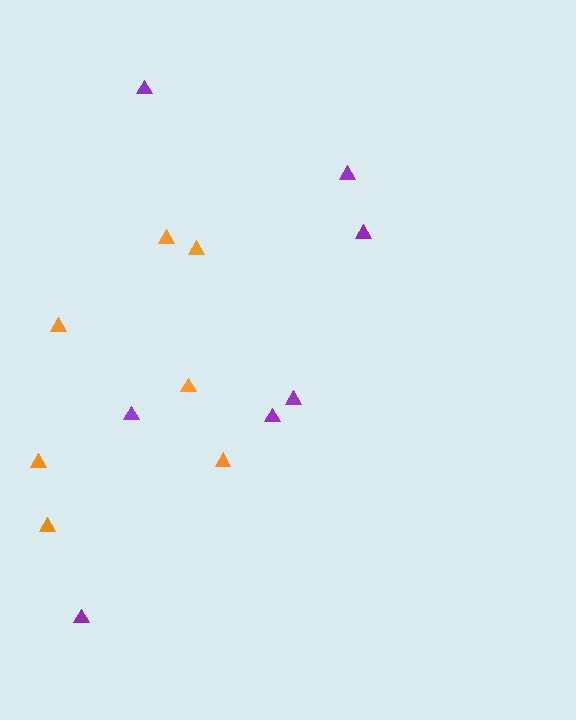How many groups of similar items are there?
There are 2 groups: one group of purple triangles (7) and one group of orange triangles (7).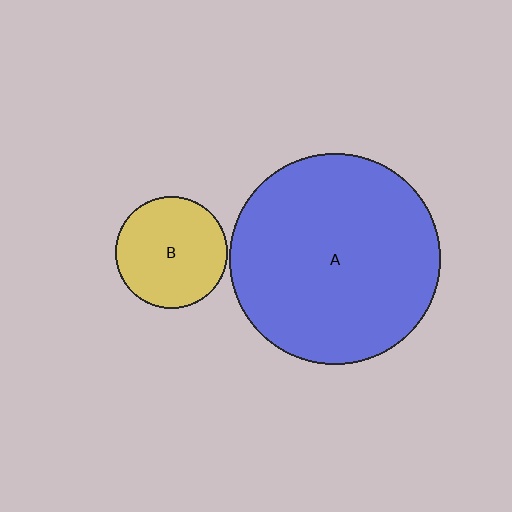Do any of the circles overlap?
No, none of the circles overlap.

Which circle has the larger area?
Circle A (blue).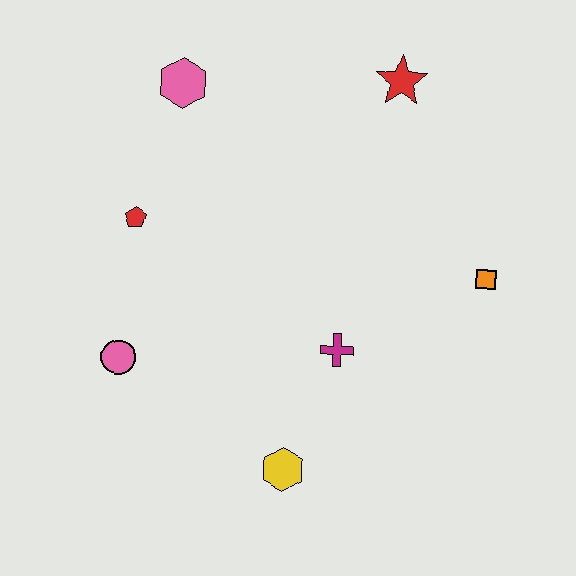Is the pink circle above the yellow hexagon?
Yes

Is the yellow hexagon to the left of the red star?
Yes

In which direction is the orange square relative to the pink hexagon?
The orange square is to the right of the pink hexagon.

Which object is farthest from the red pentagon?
The orange square is farthest from the red pentagon.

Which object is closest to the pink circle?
The red pentagon is closest to the pink circle.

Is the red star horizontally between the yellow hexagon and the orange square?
Yes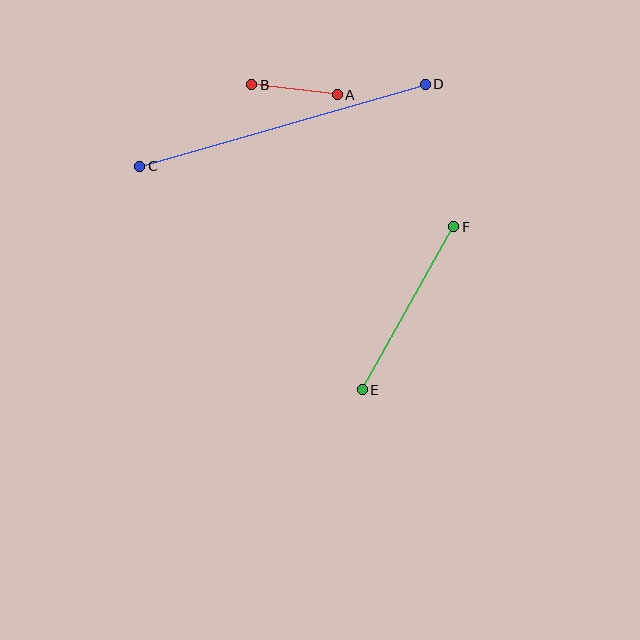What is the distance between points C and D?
The distance is approximately 297 pixels.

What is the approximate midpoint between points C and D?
The midpoint is at approximately (282, 125) pixels.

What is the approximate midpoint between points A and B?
The midpoint is at approximately (295, 90) pixels.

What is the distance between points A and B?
The distance is approximately 86 pixels.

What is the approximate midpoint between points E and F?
The midpoint is at approximately (408, 308) pixels.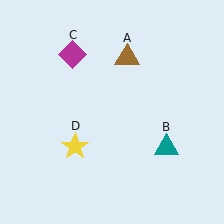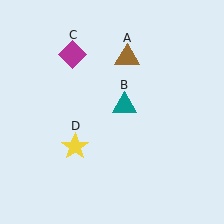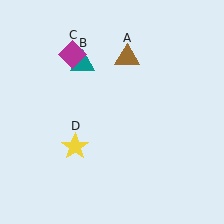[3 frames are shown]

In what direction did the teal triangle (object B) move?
The teal triangle (object B) moved up and to the left.